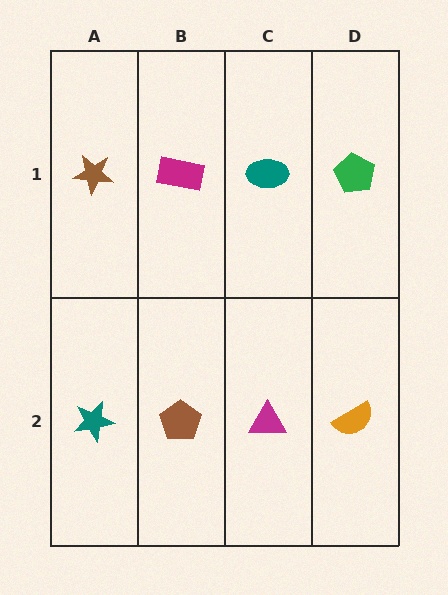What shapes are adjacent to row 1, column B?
A brown pentagon (row 2, column B), a brown star (row 1, column A), a teal ellipse (row 1, column C).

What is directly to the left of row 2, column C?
A brown pentagon.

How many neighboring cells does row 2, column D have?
2.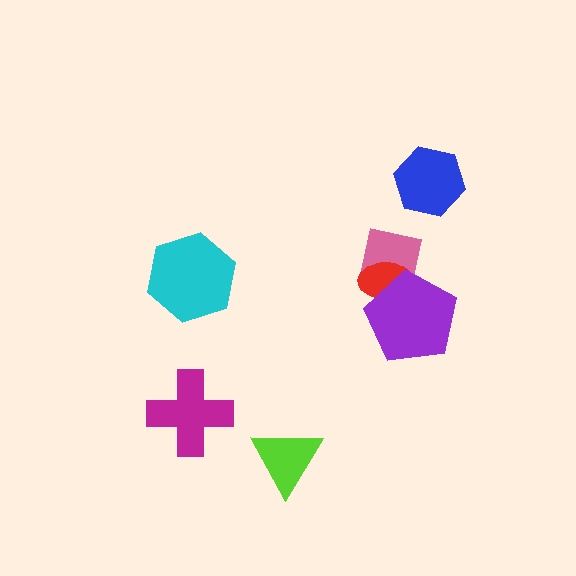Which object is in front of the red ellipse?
The purple pentagon is in front of the red ellipse.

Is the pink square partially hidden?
Yes, it is partially covered by another shape.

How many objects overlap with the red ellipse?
2 objects overlap with the red ellipse.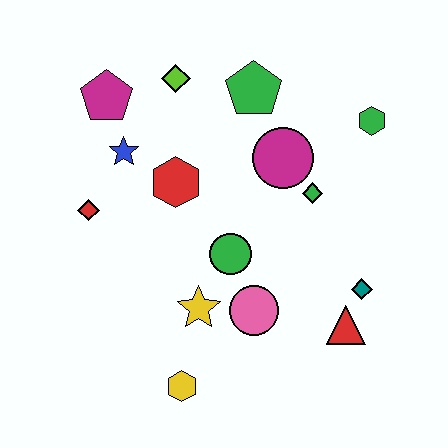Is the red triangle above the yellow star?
No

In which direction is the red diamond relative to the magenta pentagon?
The red diamond is below the magenta pentagon.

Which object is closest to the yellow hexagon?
The yellow star is closest to the yellow hexagon.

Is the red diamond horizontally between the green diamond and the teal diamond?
No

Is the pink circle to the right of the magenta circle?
No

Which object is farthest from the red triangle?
The magenta pentagon is farthest from the red triangle.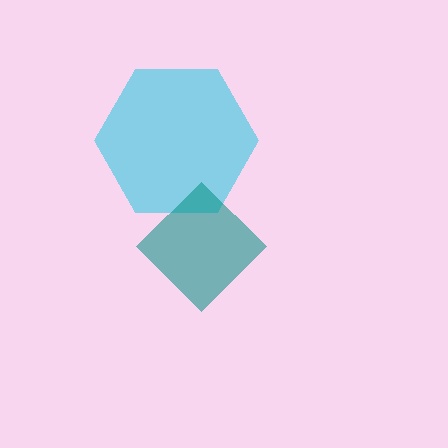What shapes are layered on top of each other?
The layered shapes are: a cyan hexagon, a teal diamond.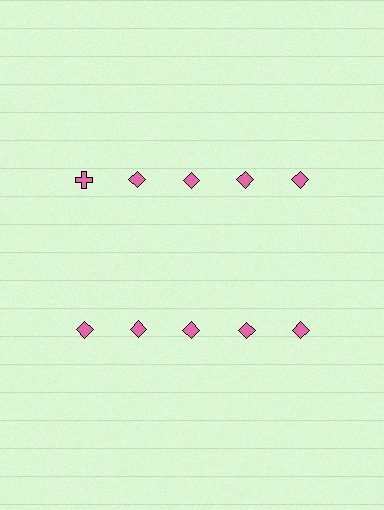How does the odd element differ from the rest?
It has a different shape: cross instead of diamond.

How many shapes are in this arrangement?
There are 10 shapes arranged in a grid pattern.